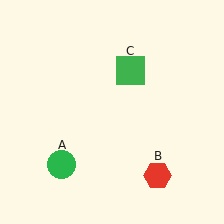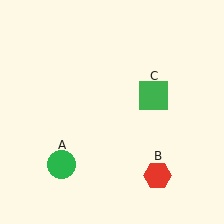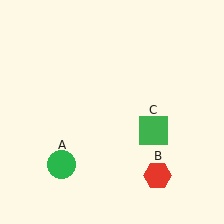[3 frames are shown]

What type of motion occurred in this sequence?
The green square (object C) rotated clockwise around the center of the scene.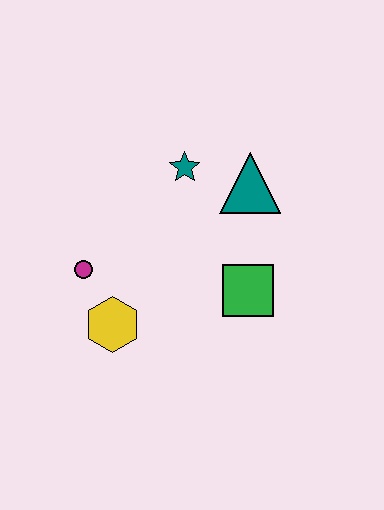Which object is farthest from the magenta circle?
The teal triangle is farthest from the magenta circle.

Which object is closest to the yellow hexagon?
The magenta circle is closest to the yellow hexagon.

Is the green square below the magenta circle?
Yes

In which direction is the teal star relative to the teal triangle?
The teal star is to the left of the teal triangle.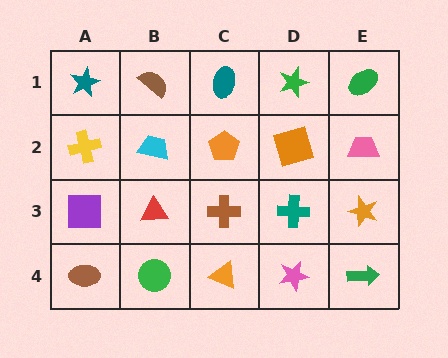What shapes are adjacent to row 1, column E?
A pink trapezoid (row 2, column E), a green star (row 1, column D).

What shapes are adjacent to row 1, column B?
A cyan trapezoid (row 2, column B), a teal star (row 1, column A), a teal ellipse (row 1, column C).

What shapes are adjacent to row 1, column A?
A yellow cross (row 2, column A), a brown semicircle (row 1, column B).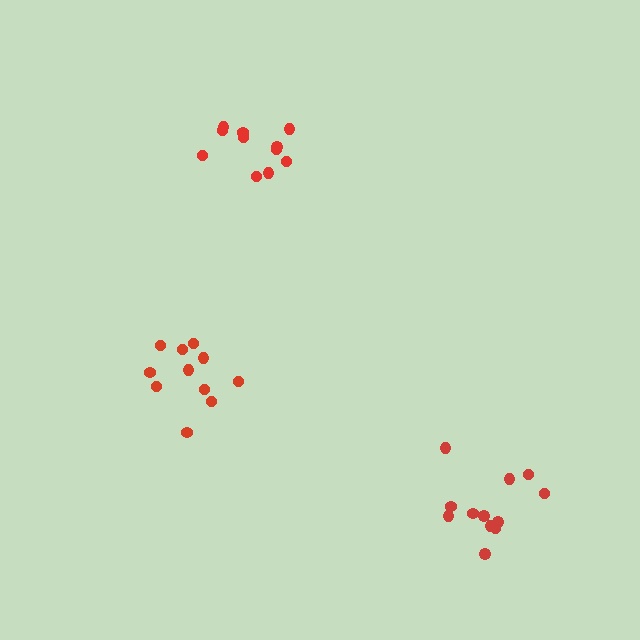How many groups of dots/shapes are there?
There are 3 groups.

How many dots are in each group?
Group 1: 12 dots, Group 2: 11 dots, Group 3: 11 dots (34 total).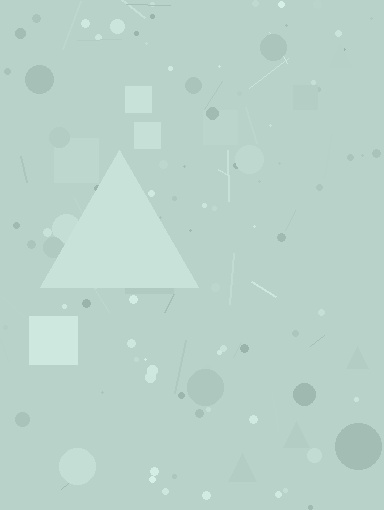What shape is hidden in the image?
A triangle is hidden in the image.